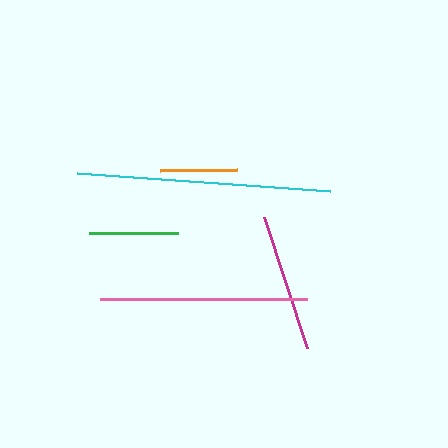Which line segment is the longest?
The cyan line is the longest at approximately 253 pixels.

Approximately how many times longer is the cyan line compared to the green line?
The cyan line is approximately 2.8 times the length of the green line.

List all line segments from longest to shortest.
From longest to shortest: cyan, pink, magenta, green, orange.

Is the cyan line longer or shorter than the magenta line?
The cyan line is longer than the magenta line.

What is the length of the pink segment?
The pink segment is approximately 207 pixels long.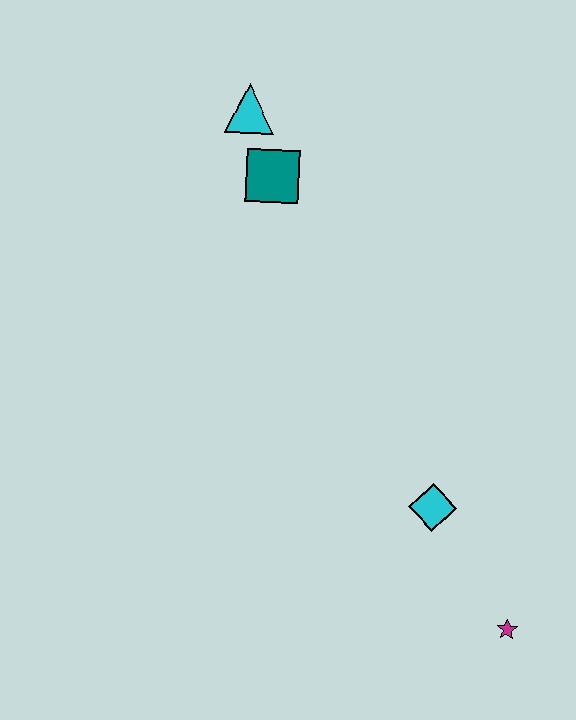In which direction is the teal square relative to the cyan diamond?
The teal square is above the cyan diamond.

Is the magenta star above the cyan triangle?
No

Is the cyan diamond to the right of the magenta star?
No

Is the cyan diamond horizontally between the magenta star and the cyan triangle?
Yes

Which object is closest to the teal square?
The cyan triangle is closest to the teal square.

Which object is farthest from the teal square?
The magenta star is farthest from the teal square.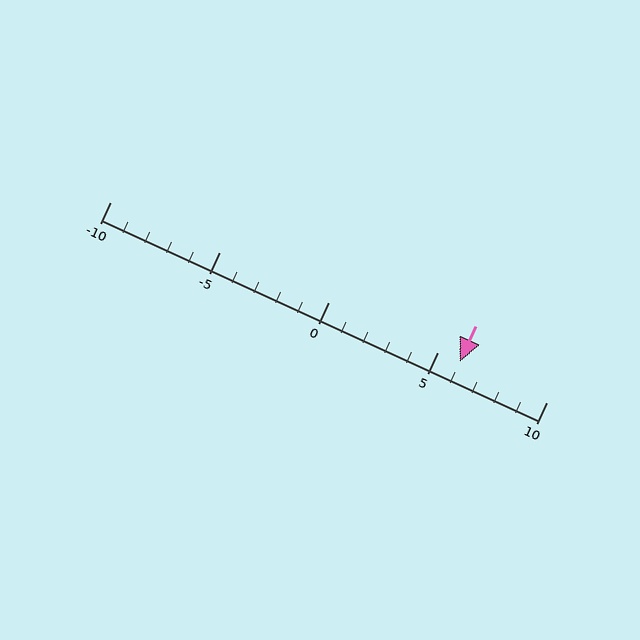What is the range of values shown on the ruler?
The ruler shows values from -10 to 10.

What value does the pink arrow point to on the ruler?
The pink arrow points to approximately 6.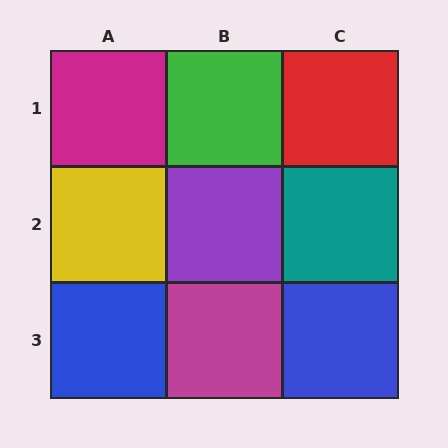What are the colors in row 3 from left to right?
Blue, magenta, blue.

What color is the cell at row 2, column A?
Yellow.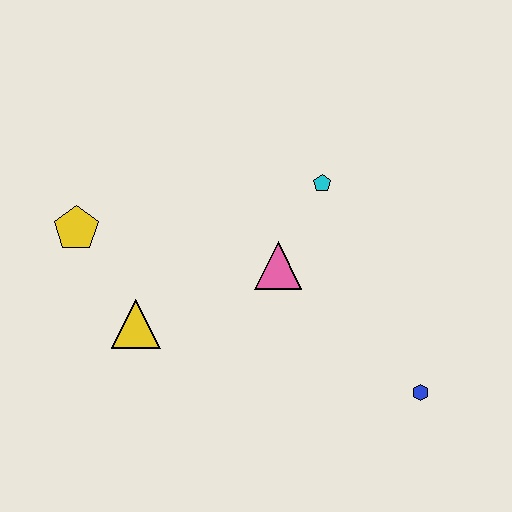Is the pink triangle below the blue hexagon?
No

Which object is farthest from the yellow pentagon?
The blue hexagon is farthest from the yellow pentagon.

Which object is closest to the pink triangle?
The cyan pentagon is closest to the pink triangle.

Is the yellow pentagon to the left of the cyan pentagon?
Yes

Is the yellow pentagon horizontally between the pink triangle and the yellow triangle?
No